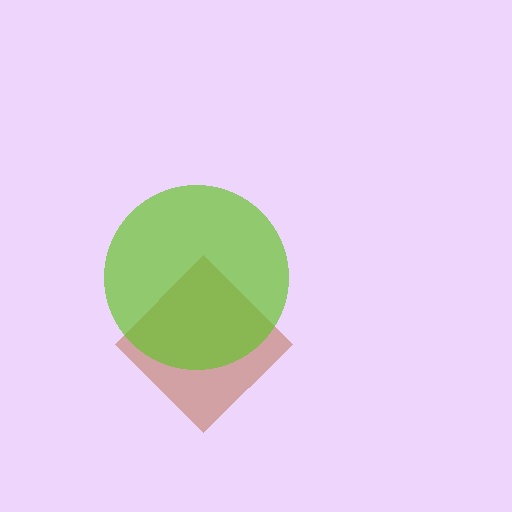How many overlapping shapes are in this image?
There are 2 overlapping shapes in the image.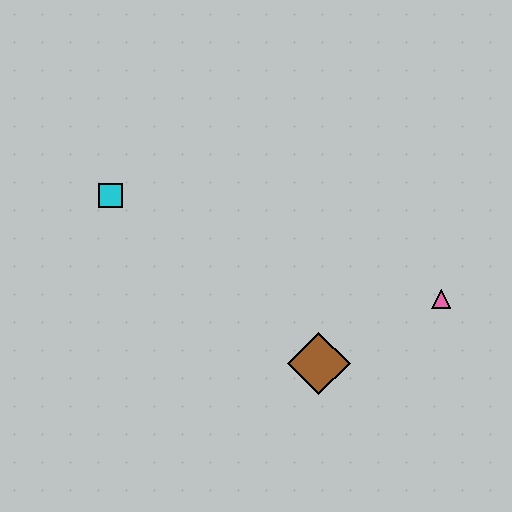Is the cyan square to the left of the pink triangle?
Yes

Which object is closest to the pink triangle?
The brown diamond is closest to the pink triangle.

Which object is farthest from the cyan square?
The pink triangle is farthest from the cyan square.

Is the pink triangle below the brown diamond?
No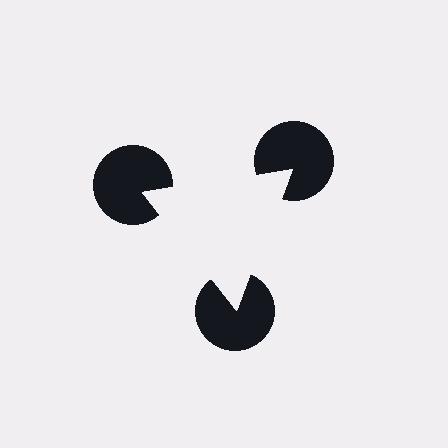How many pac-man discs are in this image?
There are 3 — one at each vertex of the illusory triangle.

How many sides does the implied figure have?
3 sides.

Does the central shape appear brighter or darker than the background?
It typically appears slightly brighter than the background, even though no actual brightness change is drawn.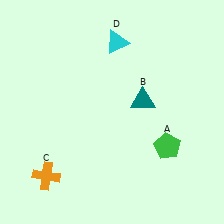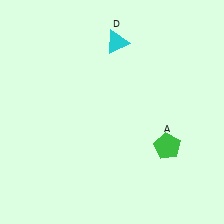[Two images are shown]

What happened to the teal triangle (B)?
The teal triangle (B) was removed in Image 2. It was in the top-right area of Image 1.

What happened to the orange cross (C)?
The orange cross (C) was removed in Image 2. It was in the bottom-left area of Image 1.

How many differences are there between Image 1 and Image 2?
There are 2 differences between the two images.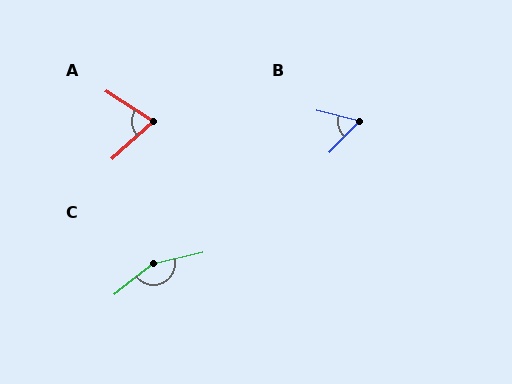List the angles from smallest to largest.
B (60°), A (75°), C (154°).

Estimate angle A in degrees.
Approximately 75 degrees.